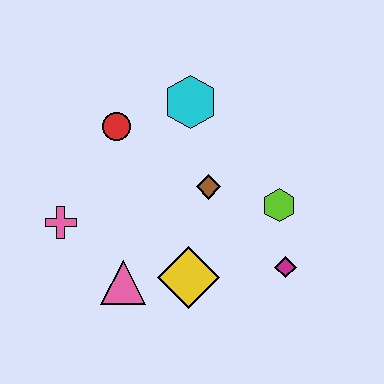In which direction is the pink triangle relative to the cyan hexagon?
The pink triangle is below the cyan hexagon.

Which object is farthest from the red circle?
The magenta diamond is farthest from the red circle.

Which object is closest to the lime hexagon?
The magenta diamond is closest to the lime hexagon.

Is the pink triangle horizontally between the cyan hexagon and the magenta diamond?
No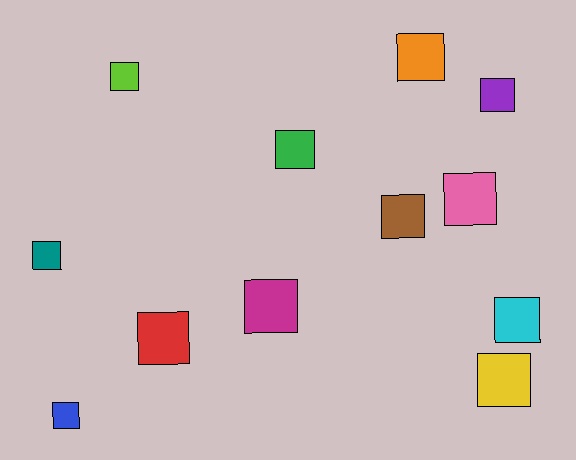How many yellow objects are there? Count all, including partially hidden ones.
There is 1 yellow object.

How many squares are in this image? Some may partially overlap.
There are 12 squares.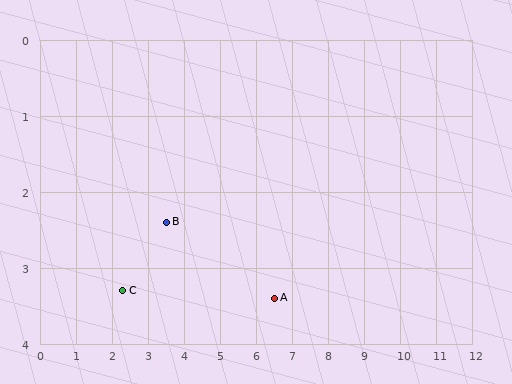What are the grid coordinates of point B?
Point B is at approximately (3.5, 2.4).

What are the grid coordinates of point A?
Point A is at approximately (6.5, 3.4).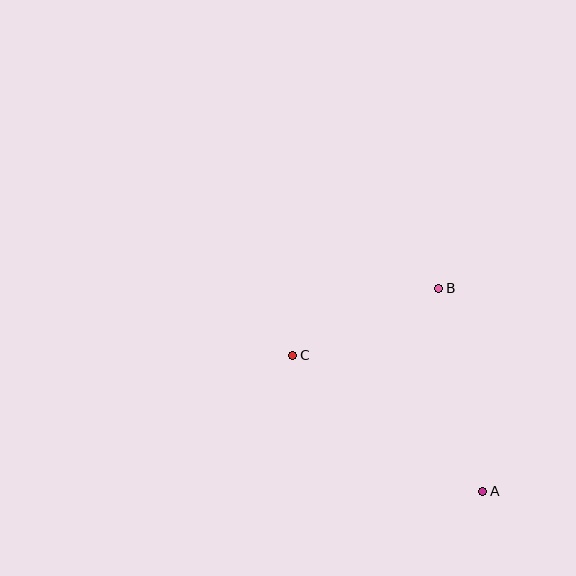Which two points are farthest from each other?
Points A and C are farthest from each other.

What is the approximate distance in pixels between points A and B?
The distance between A and B is approximately 208 pixels.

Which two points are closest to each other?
Points B and C are closest to each other.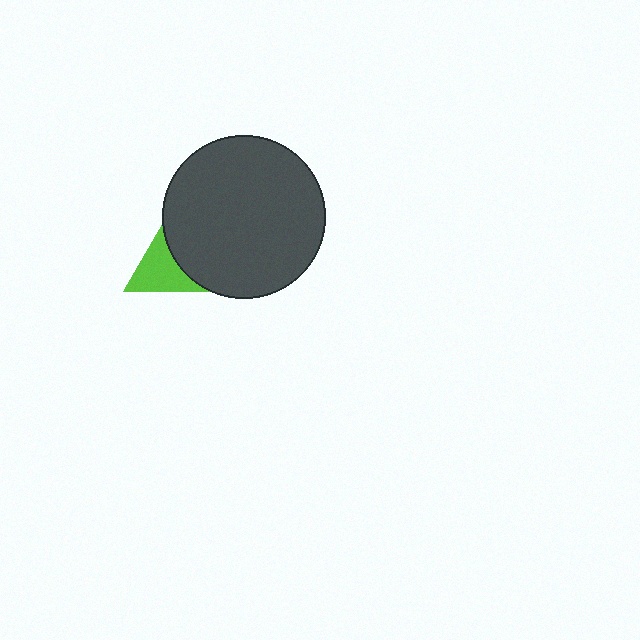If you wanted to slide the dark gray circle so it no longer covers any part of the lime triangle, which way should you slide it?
Slide it right — that is the most direct way to separate the two shapes.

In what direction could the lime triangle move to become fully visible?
The lime triangle could move left. That would shift it out from behind the dark gray circle entirely.